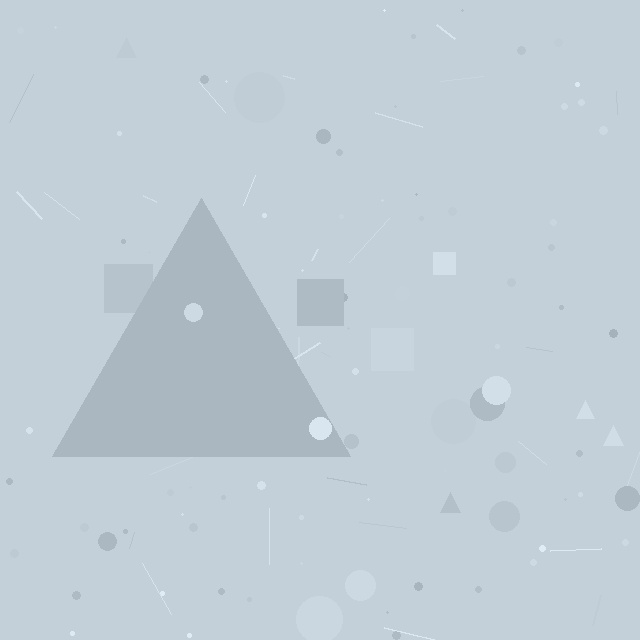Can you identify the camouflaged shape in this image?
The camouflaged shape is a triangle.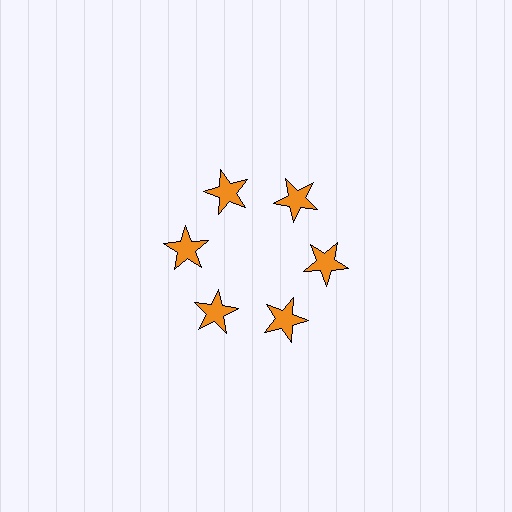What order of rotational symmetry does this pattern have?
This pattern has 6-fold rotational symmetry.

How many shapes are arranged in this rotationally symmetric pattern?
There are 6 shapes, arranged in 6 groups of 1.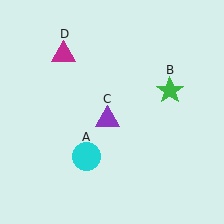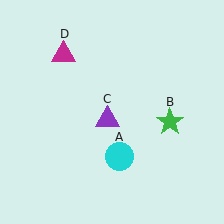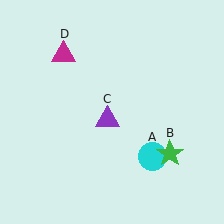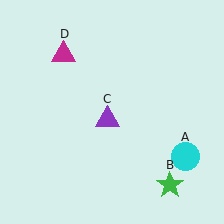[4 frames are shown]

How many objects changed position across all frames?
2 objects changed position: cyan circle (object A), green star (object B).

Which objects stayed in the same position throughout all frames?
Purple triangle (object C) and magenta triangle (object D) remained stationary.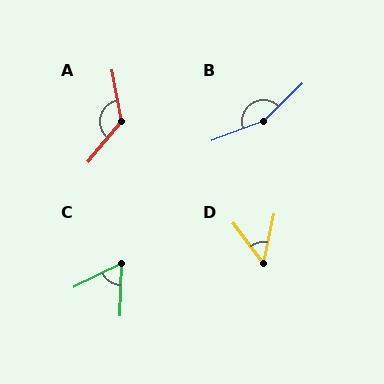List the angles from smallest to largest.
D (48°), C (62°), A (130°), B (156°).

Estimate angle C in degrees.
Approximately 62 degrees.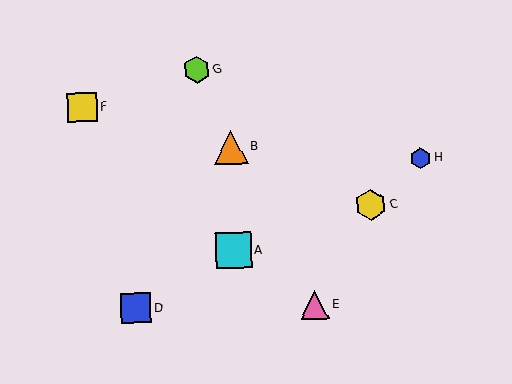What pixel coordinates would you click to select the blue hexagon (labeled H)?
Click at (421, 158) to select the blue hexagon H.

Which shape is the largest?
The cyan square (labeled A) is the largest.